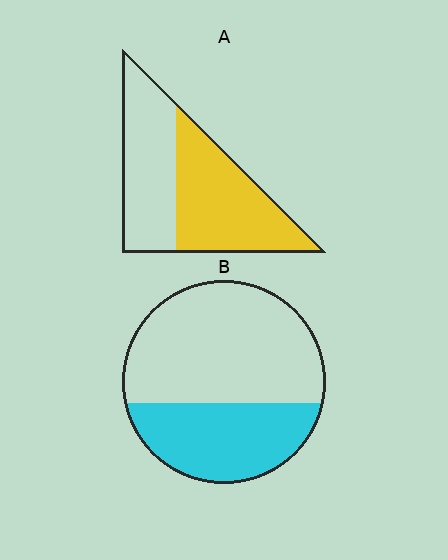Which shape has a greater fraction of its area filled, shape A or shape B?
Shape A.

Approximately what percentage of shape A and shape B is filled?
A is approximately 55% and B is approximately 35%.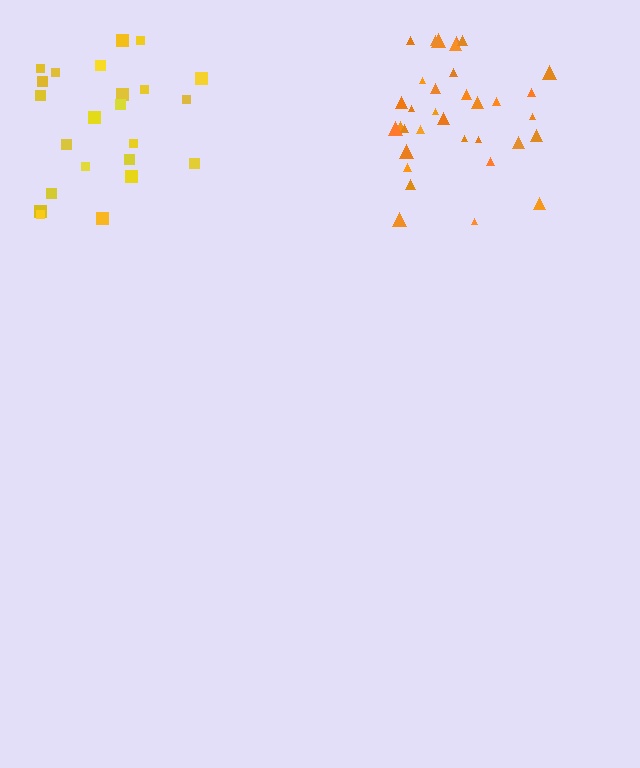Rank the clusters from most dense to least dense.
orange, yellow.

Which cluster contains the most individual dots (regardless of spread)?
Orange (34).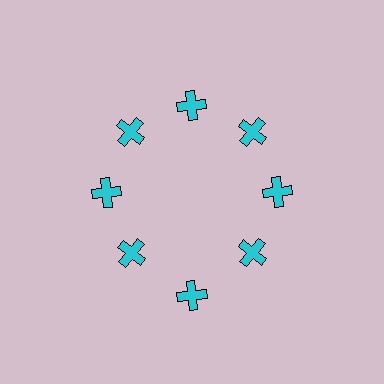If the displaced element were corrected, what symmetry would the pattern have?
It would have 8-fold rotational symmetry — the pattern would map onto itself every 45 degrees.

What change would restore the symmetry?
The symmetry would be restored by moving it inward, back onto the ring so that all 8 crosses sit at equal angles and equal distance from the center.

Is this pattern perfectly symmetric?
No. The 8 cyan crosses are arranged in a ring, but one element near the 6 o'clock position is pushed outward from the center, breaking the 8-fold rotational symmetry.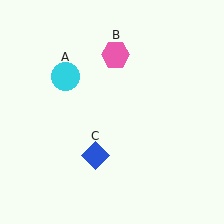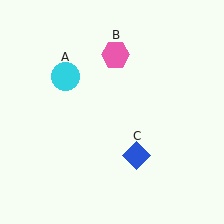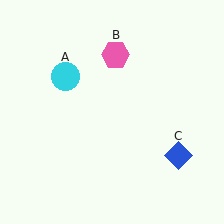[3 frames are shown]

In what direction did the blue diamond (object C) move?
The blue diamond (object C) moved right.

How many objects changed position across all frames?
1 object changed position: blue diamond (object C).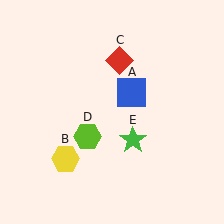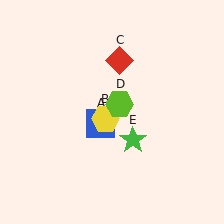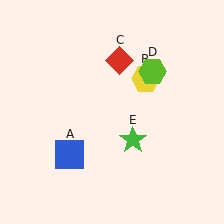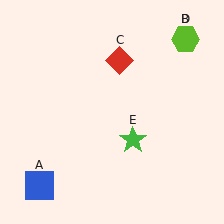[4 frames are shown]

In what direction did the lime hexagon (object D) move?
The lime hexagon (object D) moved up and to the right.